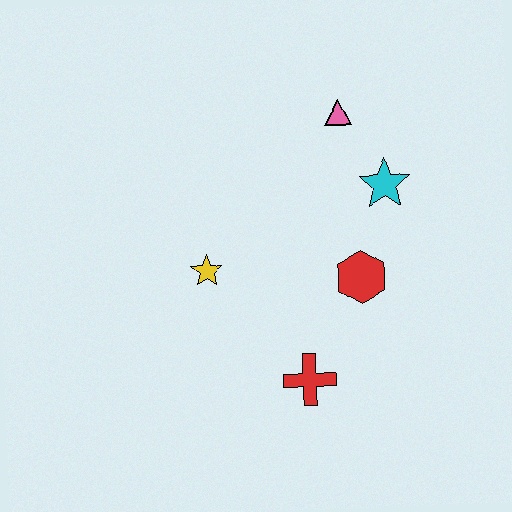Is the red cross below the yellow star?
Yes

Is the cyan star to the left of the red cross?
No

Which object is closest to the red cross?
The red hexagon is closest to the red cross.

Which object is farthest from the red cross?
The pink triangle is farthest from the red cross.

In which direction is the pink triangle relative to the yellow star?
The pink triangle is above the yellow star.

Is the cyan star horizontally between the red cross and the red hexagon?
No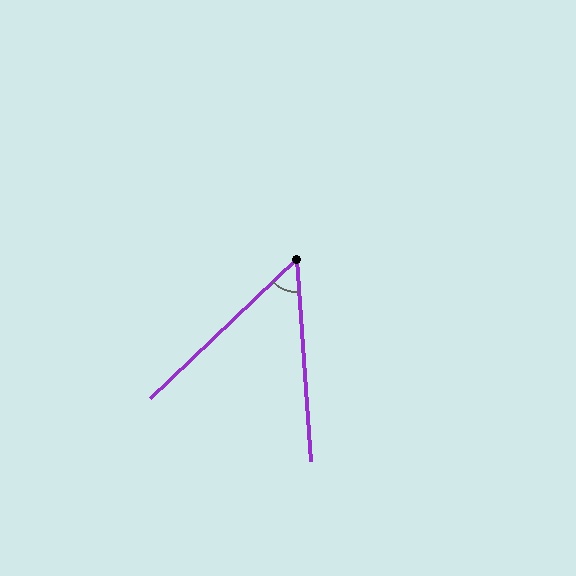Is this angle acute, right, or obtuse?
It is acute.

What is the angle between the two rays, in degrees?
Approximately 50 degrees.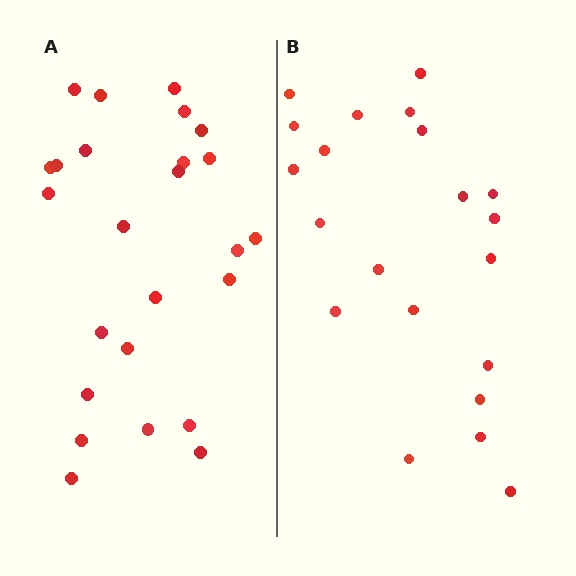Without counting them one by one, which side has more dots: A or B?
Region A (the left region) has more dots.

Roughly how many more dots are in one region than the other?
Region A has about 4 more dots than region B.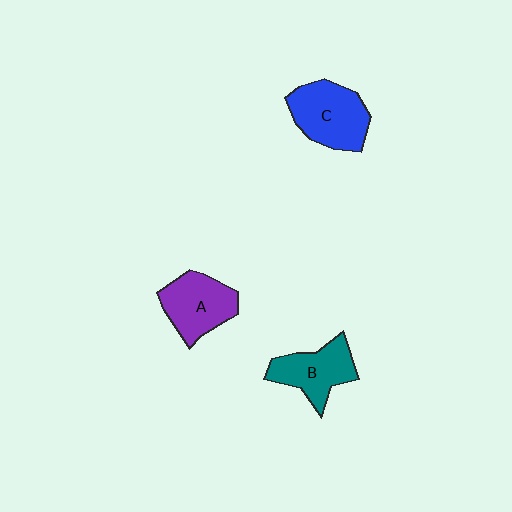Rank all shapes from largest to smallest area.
From largest to smallest: C (blue), A (purple), B (teal).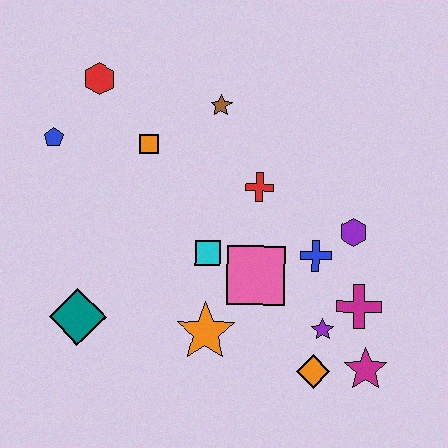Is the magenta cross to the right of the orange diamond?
Yes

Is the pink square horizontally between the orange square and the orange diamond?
Yes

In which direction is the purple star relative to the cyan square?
The purple star is to the right of the cyan square.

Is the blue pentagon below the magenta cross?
No